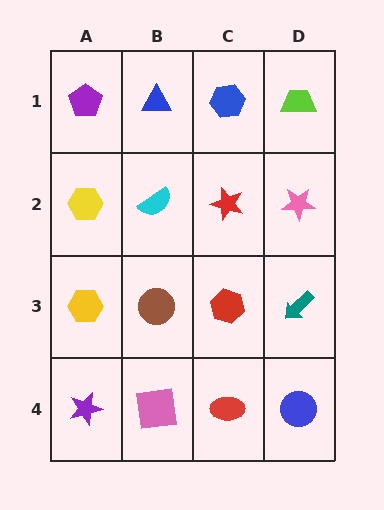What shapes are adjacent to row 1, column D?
A pink star (row 2, column D), a blue hexagon (row 1, column C).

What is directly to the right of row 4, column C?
A blue circle.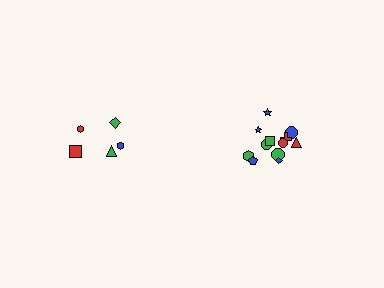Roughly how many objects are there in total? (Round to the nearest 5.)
Roughly 15 objects in total.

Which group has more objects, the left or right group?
The right group.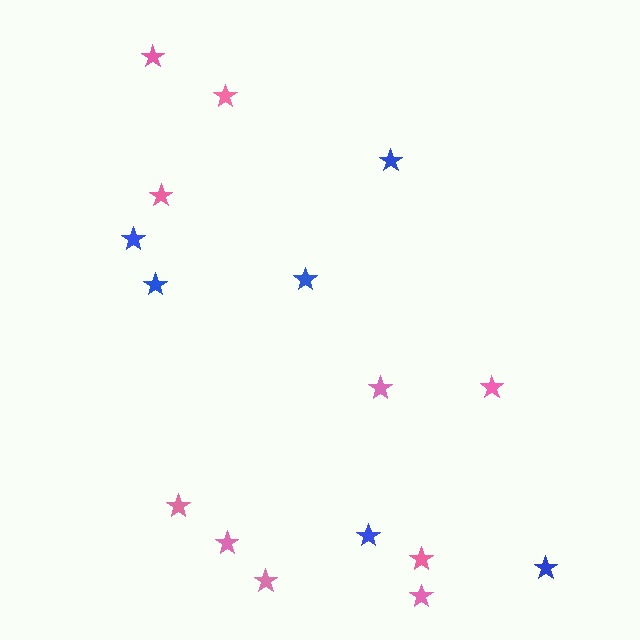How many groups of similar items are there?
There are 2 groups: one group of pink stars (10) and one group of blue stars (6).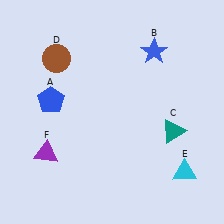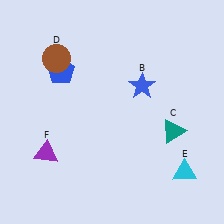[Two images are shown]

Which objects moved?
The objects that moved are: the blue pentagon (A), the blue star (B).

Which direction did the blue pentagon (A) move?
The blue pentagon (A) moved up.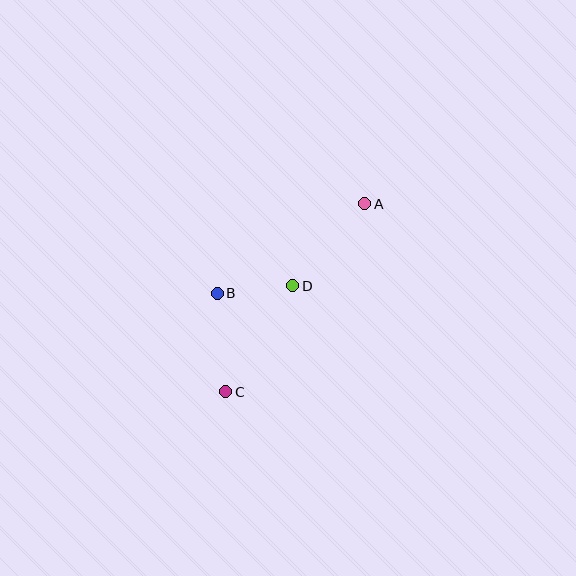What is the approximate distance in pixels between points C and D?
The distance between C and D is approximately 125 pixels.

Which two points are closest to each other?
Points B and D are closest to each other.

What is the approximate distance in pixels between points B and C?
The distance between B and C is approximately 99 pixels.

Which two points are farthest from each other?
Points A and C are farthest from each other.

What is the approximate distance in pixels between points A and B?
The distance between A and B is approximately 173 pixels.